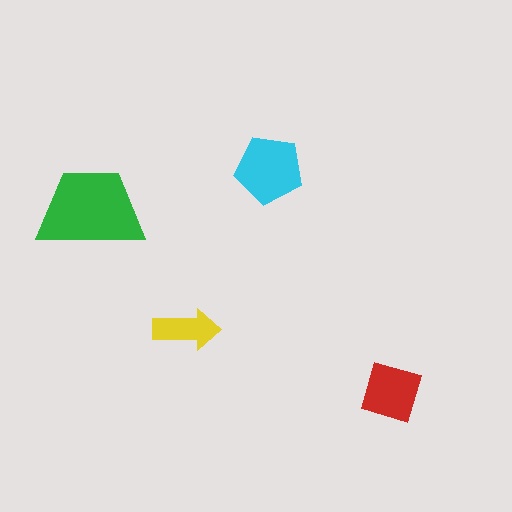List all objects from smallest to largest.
The yellow arrow, the red diamond, the cyan pentagon, the green trapezoid.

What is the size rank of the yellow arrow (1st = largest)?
4th.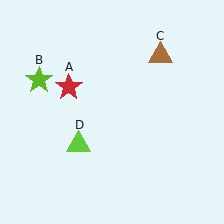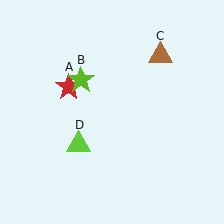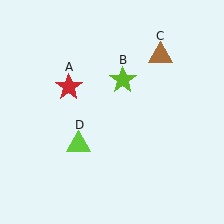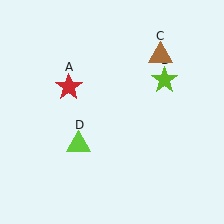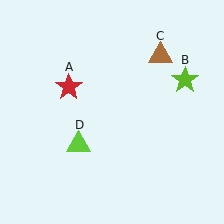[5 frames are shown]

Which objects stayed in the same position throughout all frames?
Red star (object A) and brown triangle (object C) and lime triangle (object D) remained stationary.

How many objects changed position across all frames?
1 object changed position: lime star (object B).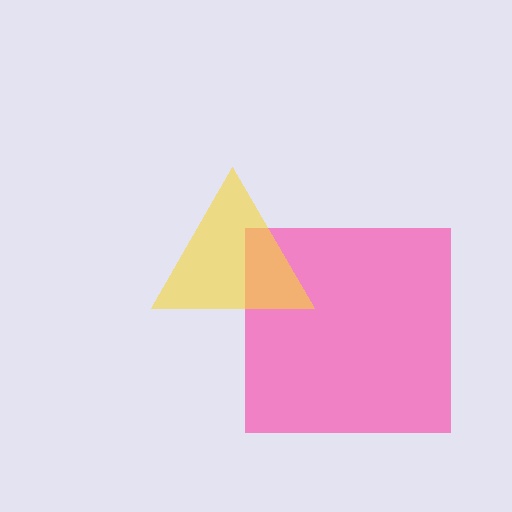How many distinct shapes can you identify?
There are 2 distinct shapes: a pink square, a yellow triangle.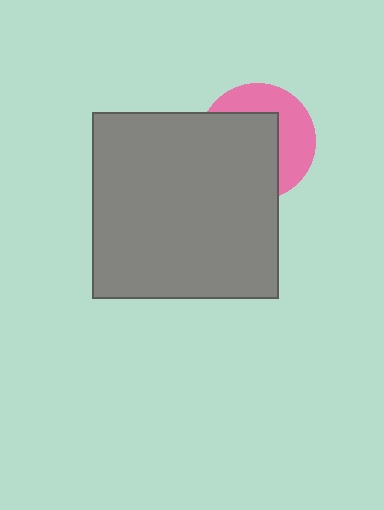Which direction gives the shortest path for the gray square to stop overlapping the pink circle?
Moving toward the lower-left gives the shortest separation.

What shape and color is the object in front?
The object in front is a gray square.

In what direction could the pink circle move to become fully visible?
The pink circle could move toward the upper-right. That would shift it out from behind the gray square entirely.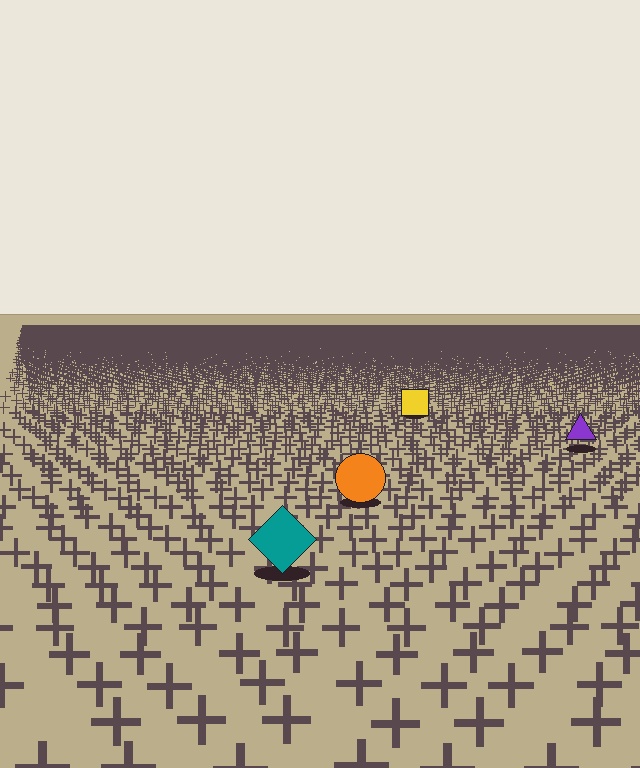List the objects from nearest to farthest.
From nearest to farthest: the teal diamond, the orange circle, the purple triangle, the yellow square.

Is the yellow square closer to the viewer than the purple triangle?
No. The purple triangle is closer — you can tell from the texture gradient: the ground texture is coarser near it.